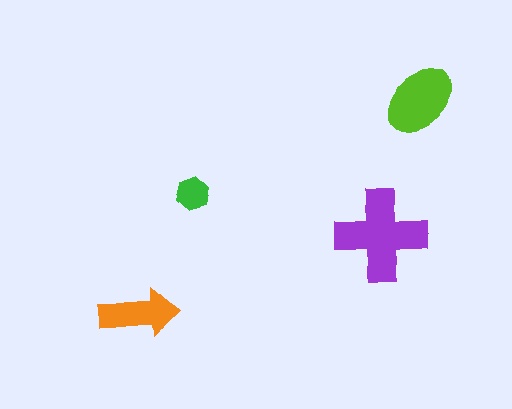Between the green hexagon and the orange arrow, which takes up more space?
The orange arrow.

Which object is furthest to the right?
The lime ellipse is rightmost.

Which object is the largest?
The purple cross.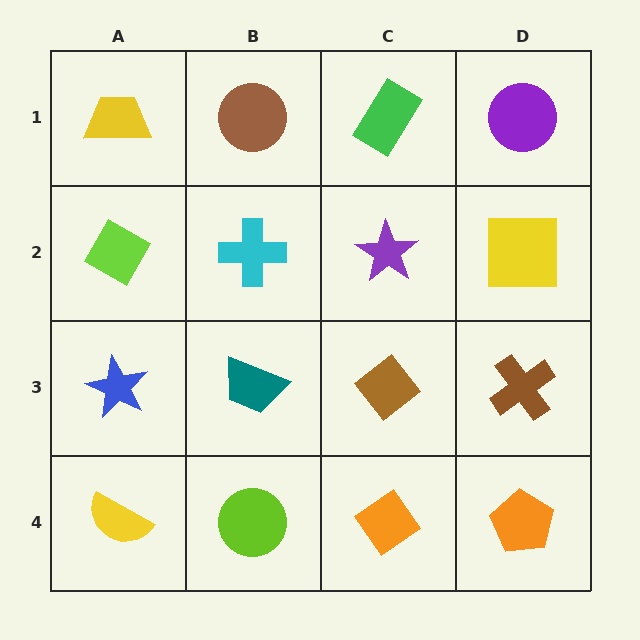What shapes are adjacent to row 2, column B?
A brown circle (row 1, column B), a teal trapezoid (row 3, column B), a lime diamond (row 2, column A), a purple star (row 2, column C).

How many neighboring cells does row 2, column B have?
4.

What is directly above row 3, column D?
A yellow square.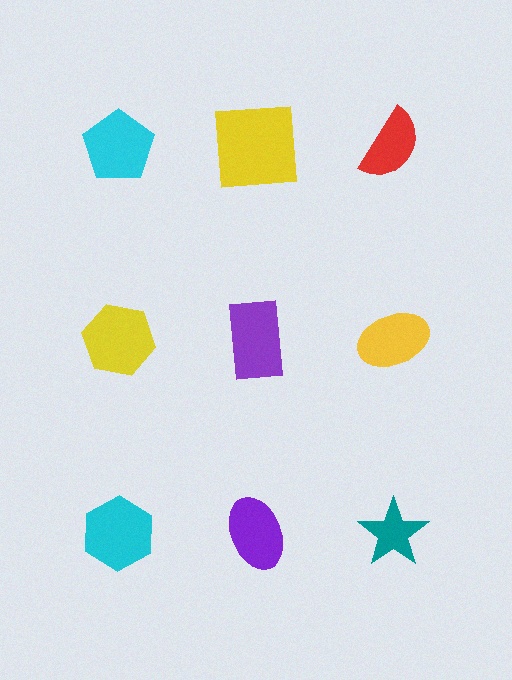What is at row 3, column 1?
A cyan hexagon.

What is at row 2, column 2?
A purple rectangle.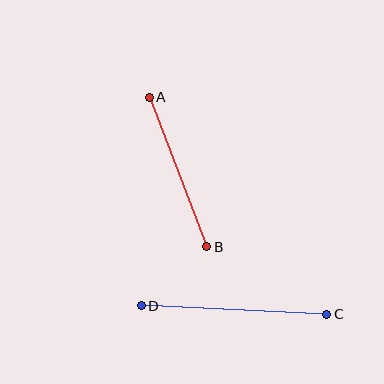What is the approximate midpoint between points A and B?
The midpoint is at approximately (178, 172) pixels.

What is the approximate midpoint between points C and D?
The midpoint is at approximately (234, 310) pixels.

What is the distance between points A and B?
The distance is approximately 160 pixels.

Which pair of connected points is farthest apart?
Points C and D are farthest apart.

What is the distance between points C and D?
The distance is approximately 186 pixels.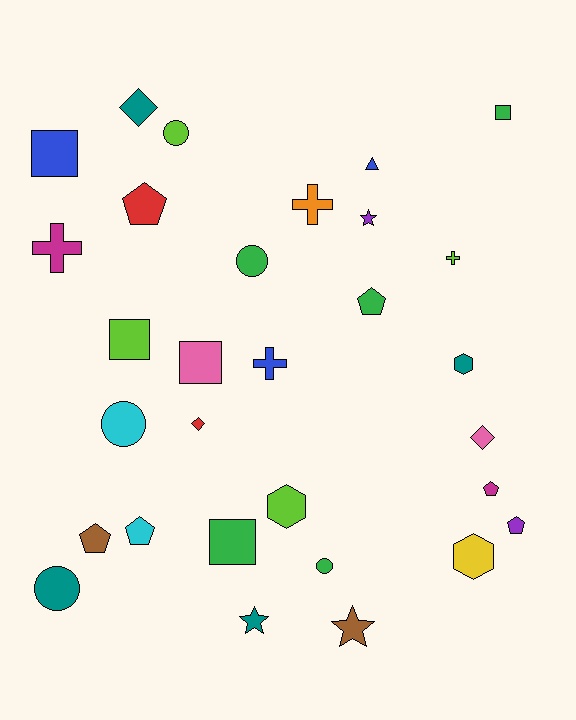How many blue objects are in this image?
There are 3 blue objects.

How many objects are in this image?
There are 30 objects.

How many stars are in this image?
There are 3 stars.